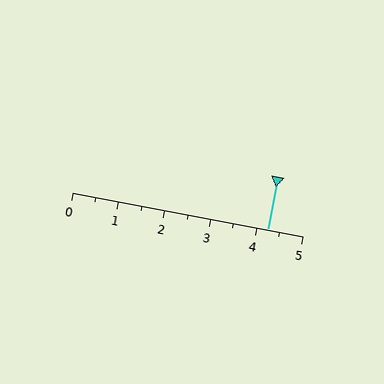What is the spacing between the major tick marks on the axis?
The major ticks are spaced 1 apart.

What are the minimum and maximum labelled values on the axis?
The axis runs from 0 to 5.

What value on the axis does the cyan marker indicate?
The marker indicates approximately 4.2.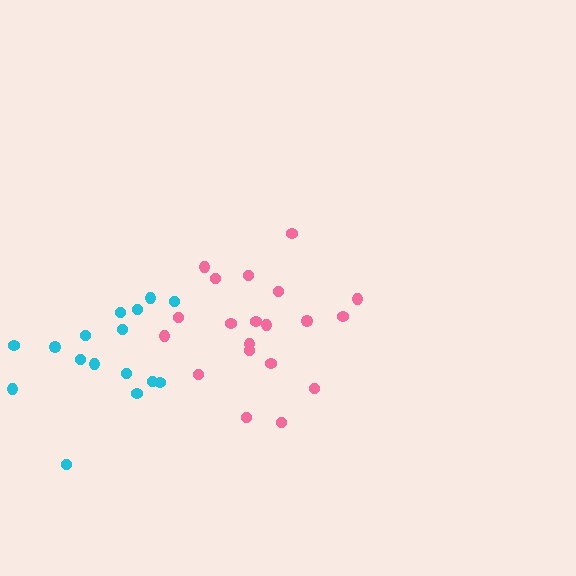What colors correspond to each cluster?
The clusters are colored: pink, cyan.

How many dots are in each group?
Group 1: 20 dots, Group 2: 16 dots (36 total).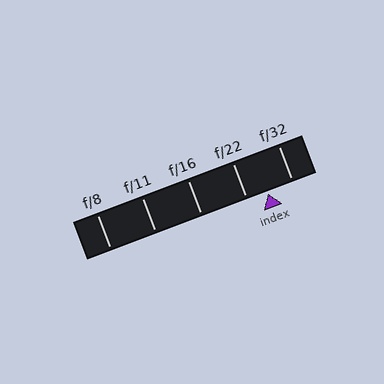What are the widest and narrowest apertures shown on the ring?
The widest aperture shown is f/8 and the narrowest is f/32.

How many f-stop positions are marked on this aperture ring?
There are 5 f-stop positions marked.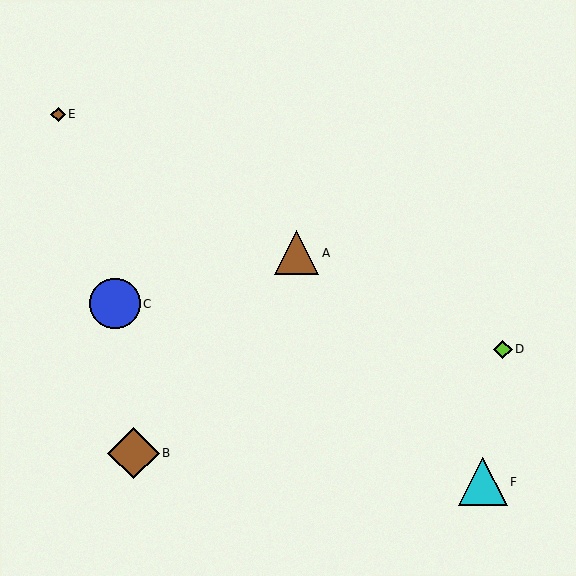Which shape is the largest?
The brown diamond (labeled B) is the largest.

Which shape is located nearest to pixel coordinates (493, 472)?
The cyan triangle (labeled F) at (483, 482) is nearest to that location.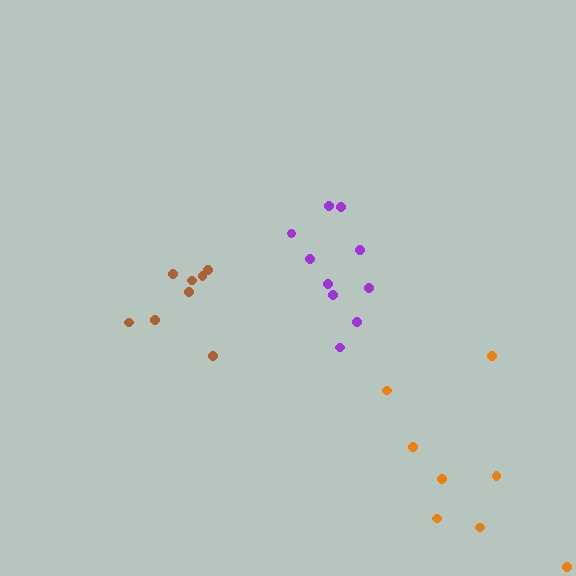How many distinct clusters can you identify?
There are 3 distinct clusters.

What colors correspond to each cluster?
The clusters are colored: purple, brown, orange.